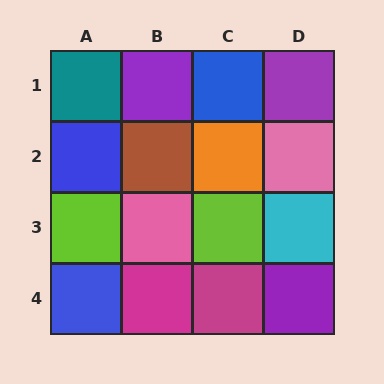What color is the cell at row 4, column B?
Magenta.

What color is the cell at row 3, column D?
Cyan.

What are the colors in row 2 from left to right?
Blue, brown, orange, pink.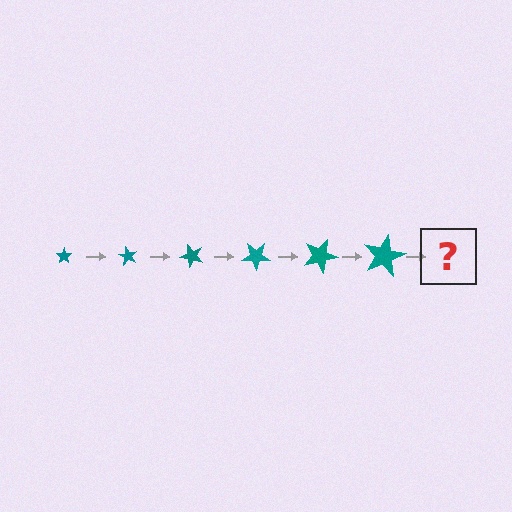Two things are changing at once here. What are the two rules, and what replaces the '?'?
The two rules are that the star grows larger each step and it rotates 60 degrees each step. The '?' should be a star, larger than the previous one and rotated 360 degrees from the start.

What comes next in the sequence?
The next element should be a star, larger than the previous one and rotated 360 degrees from the start.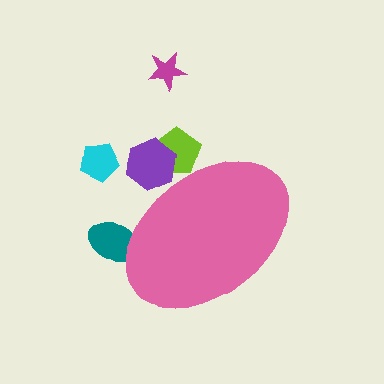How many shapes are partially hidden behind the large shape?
3 shapes are partially hidden.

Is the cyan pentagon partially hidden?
No, the cyan pentagon is fully visible.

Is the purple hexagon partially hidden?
Yes, the purple hexagon is partially hidden behind the pink ellipse.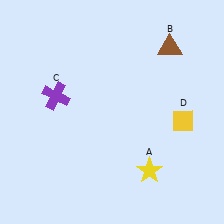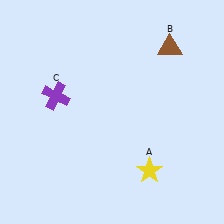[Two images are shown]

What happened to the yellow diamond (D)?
The yellow diamond (D) was removed in Image 2. It was in the bottom-right area of Image 1.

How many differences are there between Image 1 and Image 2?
There is 1 difference between the two images.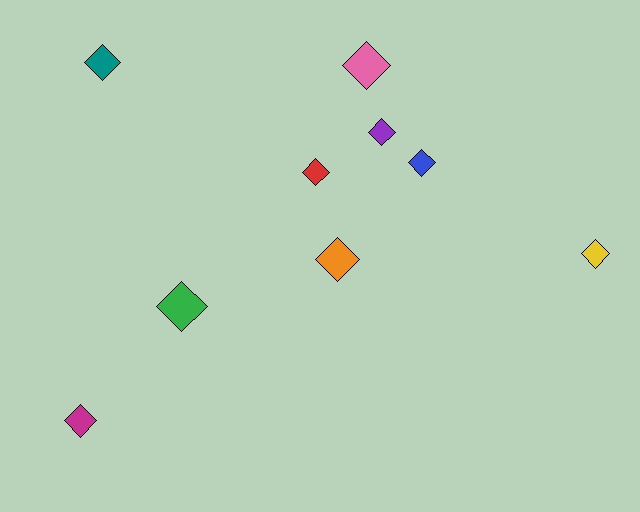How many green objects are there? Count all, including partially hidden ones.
There is 1 green object.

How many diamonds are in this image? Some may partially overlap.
There are 9 diamonds.